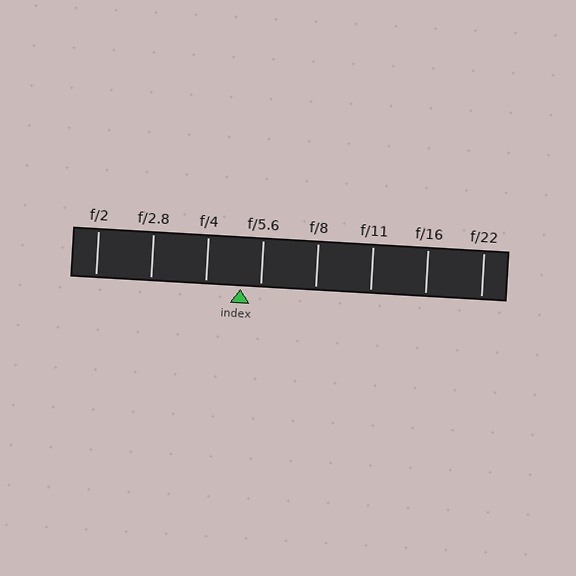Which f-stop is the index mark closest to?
The index mark is closest to f/5.6.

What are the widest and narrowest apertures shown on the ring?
The widest aperture shown is f/2 and the narrowest is f/22.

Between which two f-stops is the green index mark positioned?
The index mark is between f/4 and f/5.6.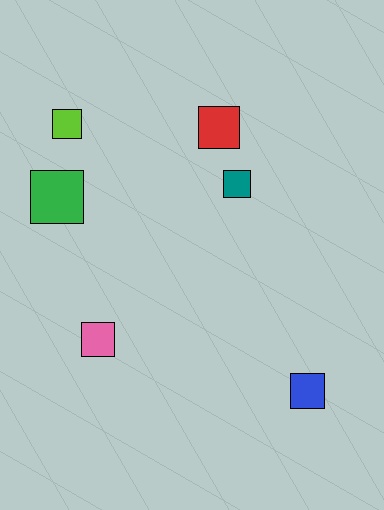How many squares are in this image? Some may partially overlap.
There are 6 squares.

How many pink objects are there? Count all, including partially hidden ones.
There is 1 pink object.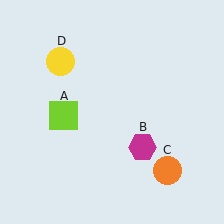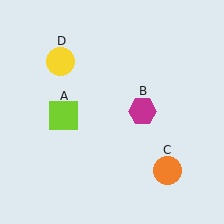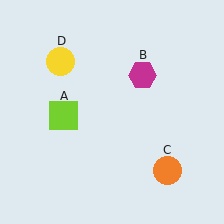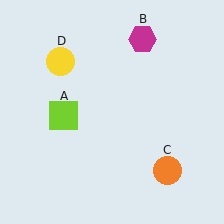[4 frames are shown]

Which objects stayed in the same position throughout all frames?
Lime square (object A) and orange circle (object C) and yellow circle (object D) remained stationary.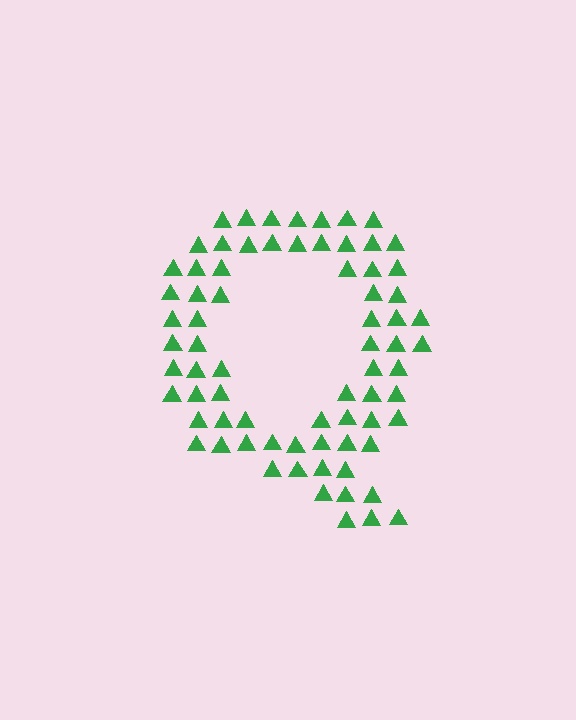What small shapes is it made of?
It is made of small triangles.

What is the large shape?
The large shape is the letter Q.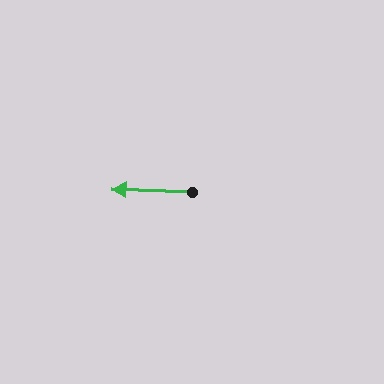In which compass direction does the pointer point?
West.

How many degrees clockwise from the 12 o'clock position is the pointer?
Approximately 272 degrees.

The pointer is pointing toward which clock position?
Roughly 9 o'clock.